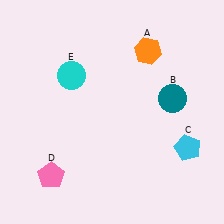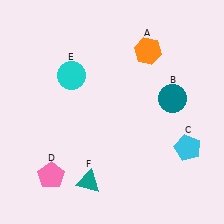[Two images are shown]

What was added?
A teal triangle (F) was added in Image 2.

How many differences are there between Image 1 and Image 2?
There is 1 difference between the two images.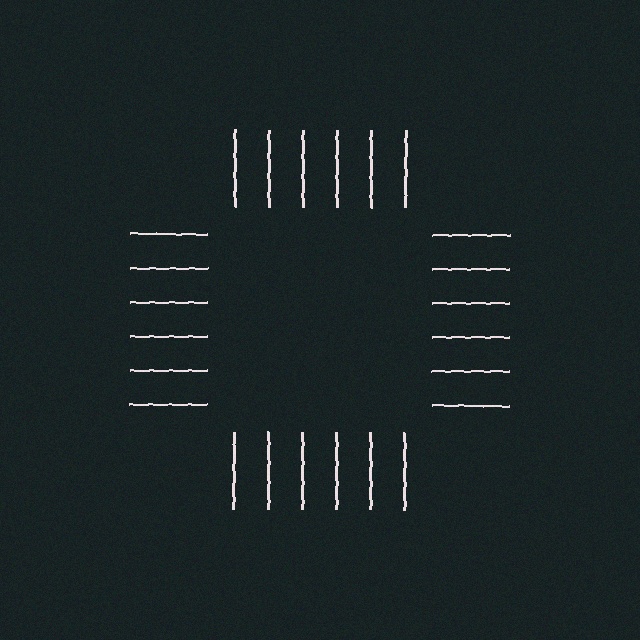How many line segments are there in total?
24 — 6 along each of the 4 edges.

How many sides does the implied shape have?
4 sides — the line-ends trace a square.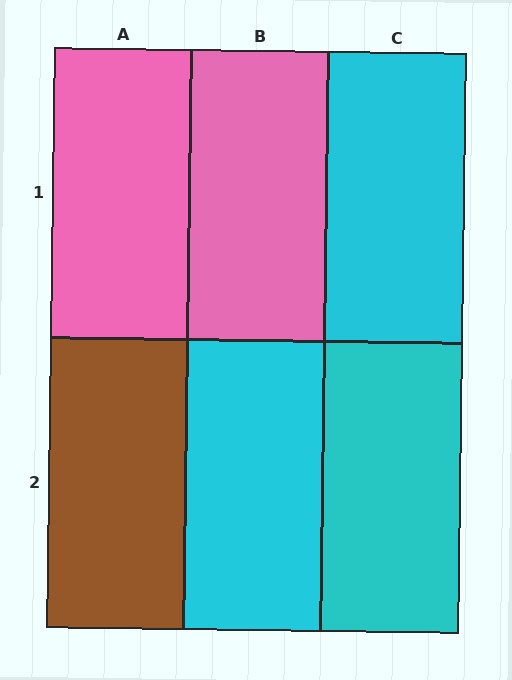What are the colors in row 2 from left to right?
Brown, cyan, cyan.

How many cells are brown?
1 cell is brown.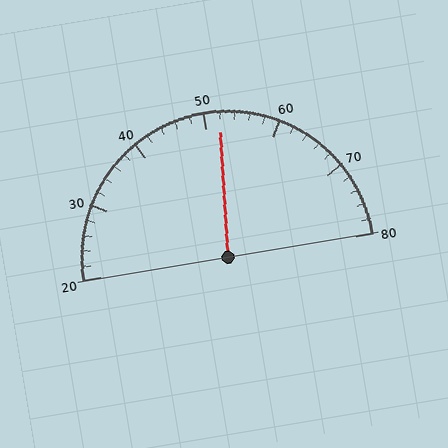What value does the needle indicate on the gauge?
The needle indicates approximately 52.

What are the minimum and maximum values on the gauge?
The gauge ranges from 20 to 80.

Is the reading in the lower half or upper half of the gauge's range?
The reading is in the upper half of the range (20 to 80).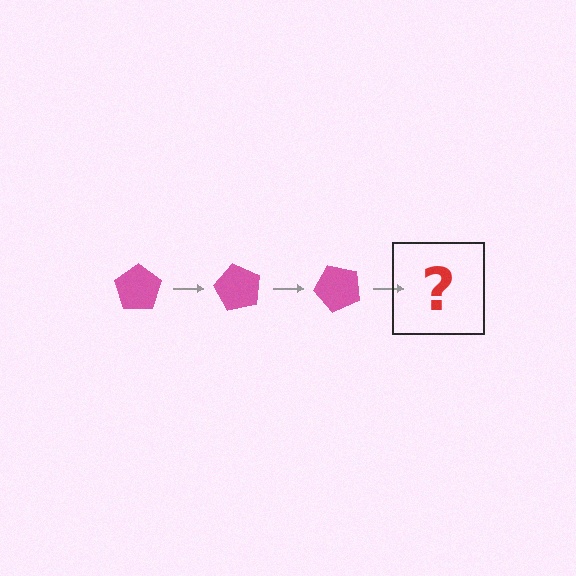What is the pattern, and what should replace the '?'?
The pattern is that the pentagon rotates 60 degrees each step. The '?' should be a pink pentagon rotated 180 degrees.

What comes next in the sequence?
The next element should be a pink pentagon rotated 180 degrees.